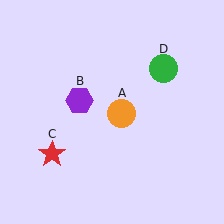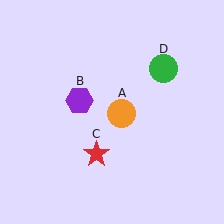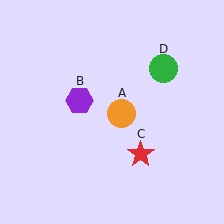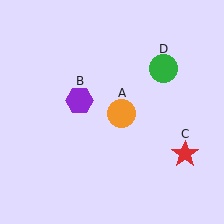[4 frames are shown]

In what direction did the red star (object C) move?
The red star (object C) moved right.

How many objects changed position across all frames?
1 object changed position: red star (object C).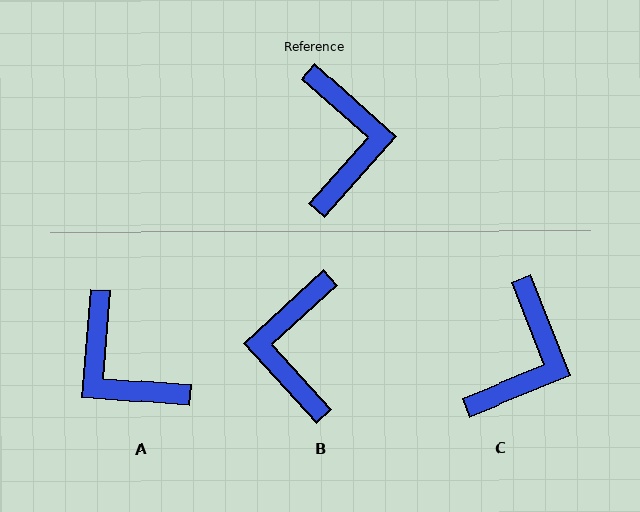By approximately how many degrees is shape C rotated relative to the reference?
Approximately 26 degrees clockwise.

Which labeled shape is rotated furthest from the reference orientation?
B, about 174 degrees away.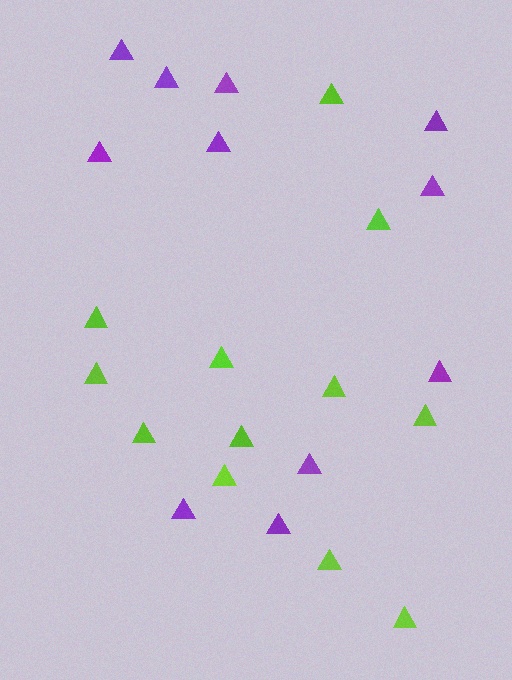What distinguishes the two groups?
There are 2 groups: one group of lime triangles (12) and one group of purple triangles (11).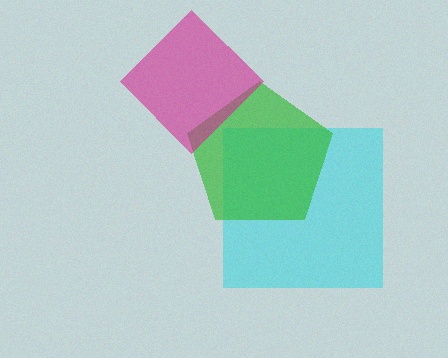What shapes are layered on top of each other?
The layered shapes are: a cyan square, a green pentagon, a magenta diamond.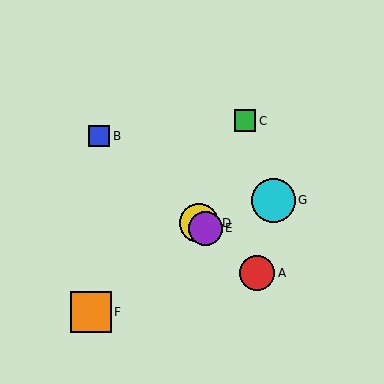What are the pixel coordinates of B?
Object B is at (99, 136).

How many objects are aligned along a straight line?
4 objects (A, B, D, E) are aligned along a straight line.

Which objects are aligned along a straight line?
Objects A, B, D, E are aligned along a straight line.